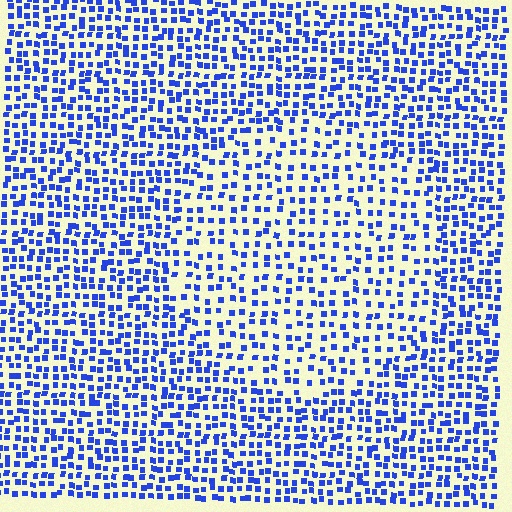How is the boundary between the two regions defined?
The boundary is defined by a change in element density (approximately 1.6x ratio). All elements are the same color, size, and shape.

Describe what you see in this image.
The image contains small blue elements arranged at two different densities. A circle-shaped region is visible where the elements are less densely packed than the surrounding area.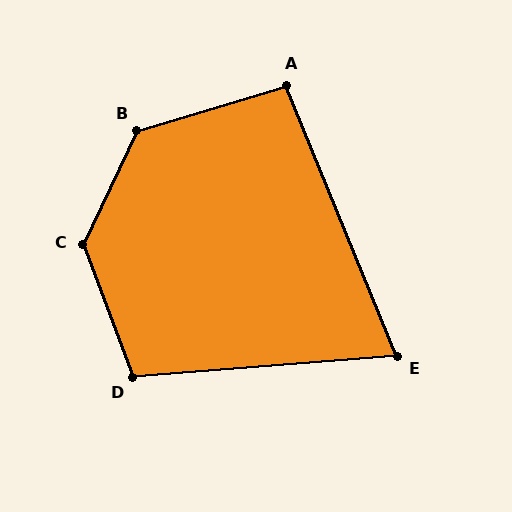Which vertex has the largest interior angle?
C, at approximately 134 degrees.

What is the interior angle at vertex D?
Approximately 106 degrees (obtuse).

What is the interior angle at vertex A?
Approximately 96 degrees (obtuse).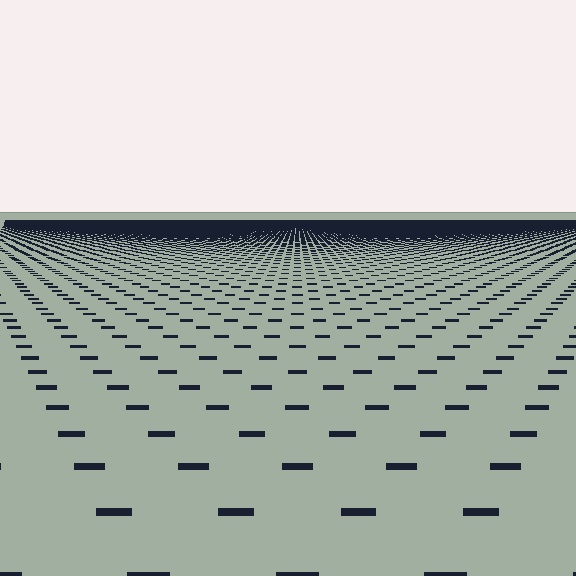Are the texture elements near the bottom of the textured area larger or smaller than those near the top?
Larger. Near the bottom, elements are closer to the viewer and appear at a bigger on-screen size.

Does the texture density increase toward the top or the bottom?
Density increases toward the top.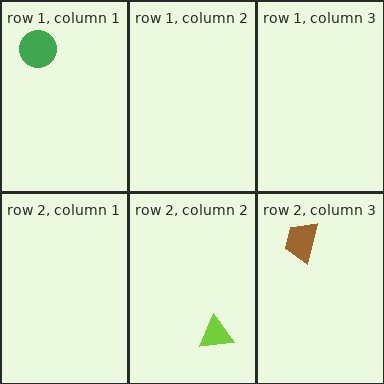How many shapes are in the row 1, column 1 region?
1.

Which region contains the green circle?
The row 1, column 1 region.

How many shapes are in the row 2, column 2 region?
1.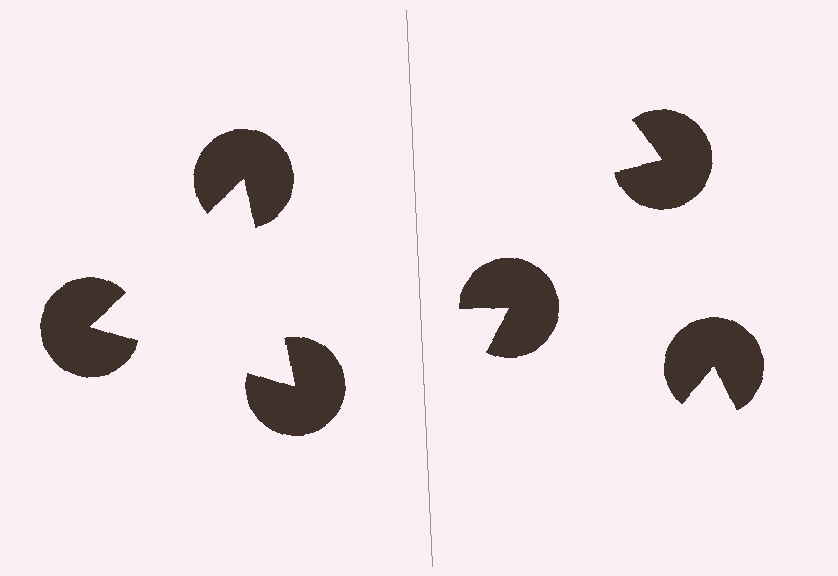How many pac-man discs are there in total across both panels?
6 — 3 on each side.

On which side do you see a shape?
An illusory triangle appears on the left side. On the right side the wedge cuts are rotated, so no coherent shape forms.